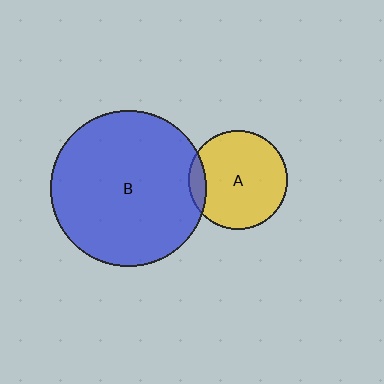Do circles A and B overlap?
Yes.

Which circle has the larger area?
Circle B (blue).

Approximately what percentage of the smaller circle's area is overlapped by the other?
Approximately 10%.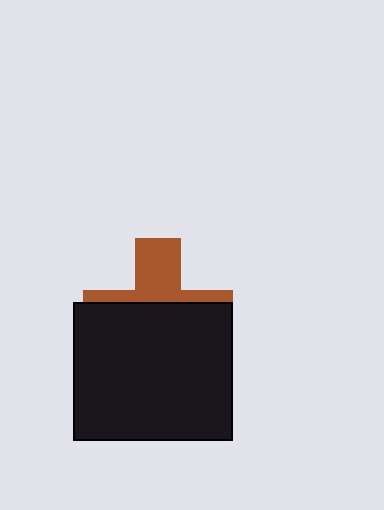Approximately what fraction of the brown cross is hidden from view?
Roughly 64% of the brown cross is hidden behind the black rectangle.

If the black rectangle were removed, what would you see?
You would see the complete brown cross.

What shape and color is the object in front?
The object in front is a black rectangle.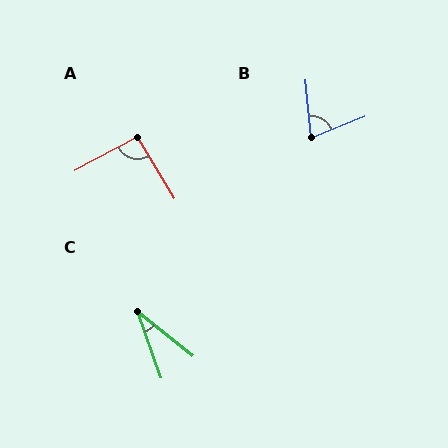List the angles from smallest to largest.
C (31°), B (74°), A (93°).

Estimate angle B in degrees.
Approximately 74 degrees.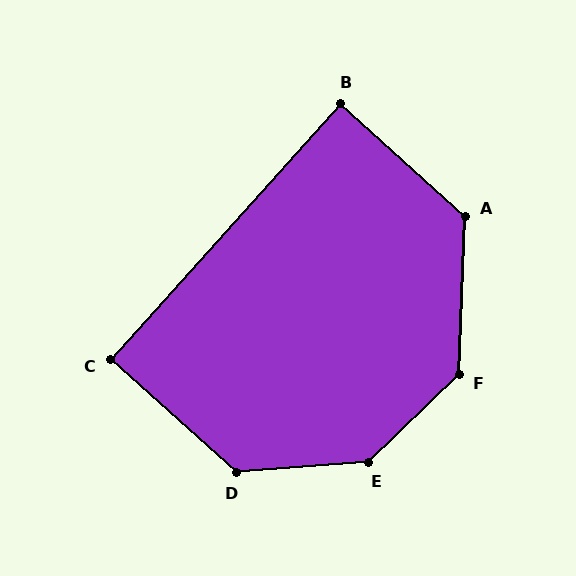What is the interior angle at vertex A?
Approximately 130 degrees (obtuse).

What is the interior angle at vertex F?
Approximately 136 degrees (obtuse).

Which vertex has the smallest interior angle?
C, at approximately 90 degrees.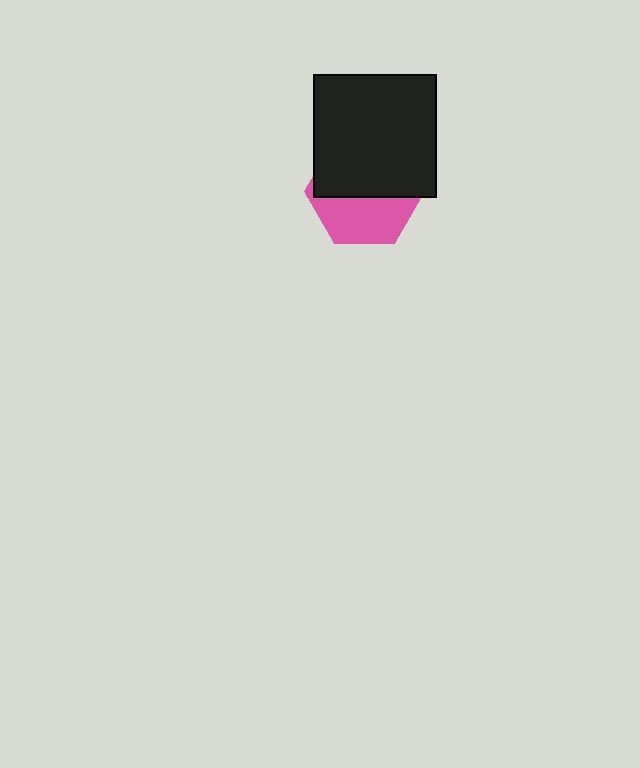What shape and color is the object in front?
The object in front is a black square.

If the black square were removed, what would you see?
You would see the complete pink hexagon.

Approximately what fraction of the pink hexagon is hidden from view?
Roughly 56% of the pink hexagon is hidden behind the black square.